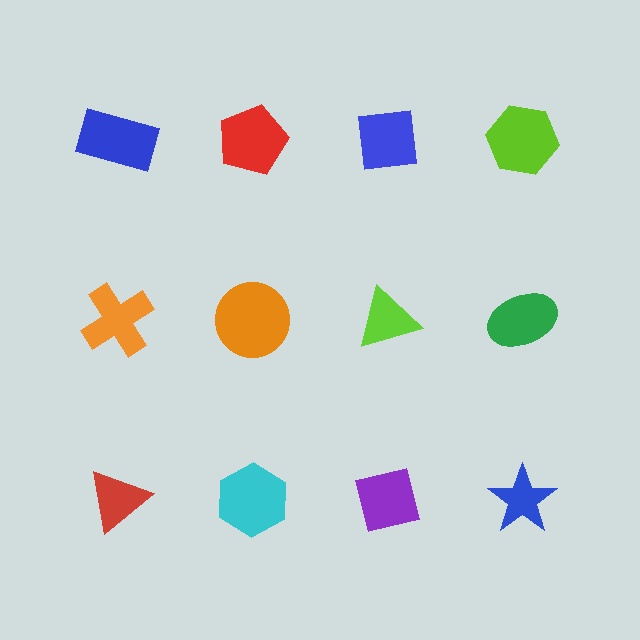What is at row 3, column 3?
A purple square.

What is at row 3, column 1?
A red triangle.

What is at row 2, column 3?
A lime triangle.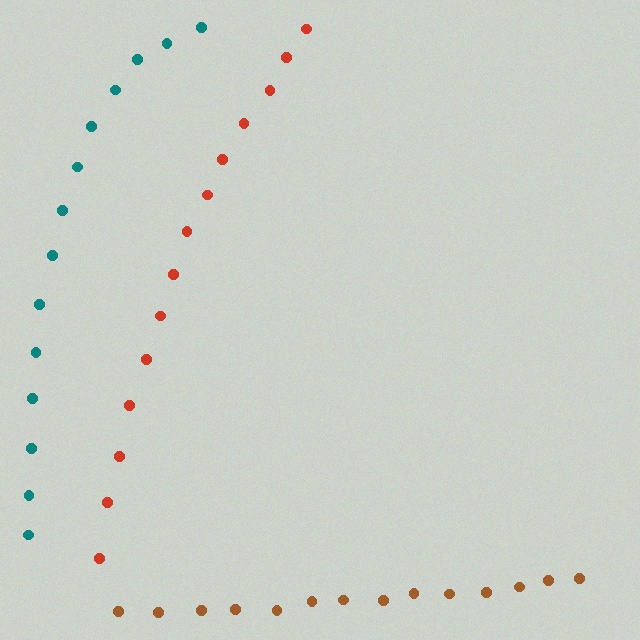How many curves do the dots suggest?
There are 3 distinct paths.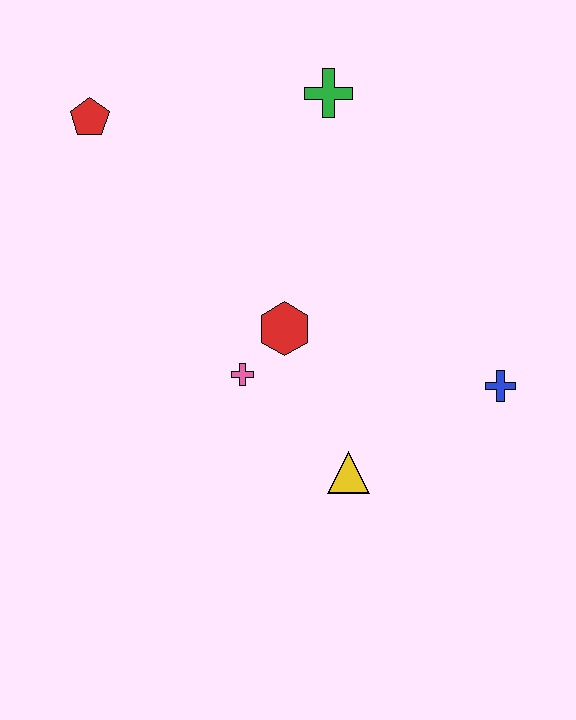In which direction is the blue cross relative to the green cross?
The blue cross is below the green cross.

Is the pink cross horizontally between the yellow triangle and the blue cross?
No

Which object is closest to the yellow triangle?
The pink cross is closest to the yellow triangle.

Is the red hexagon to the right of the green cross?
No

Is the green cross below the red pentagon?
No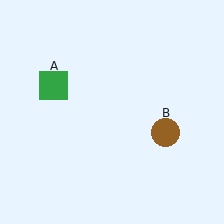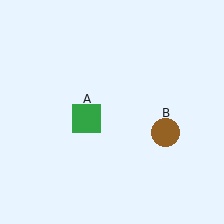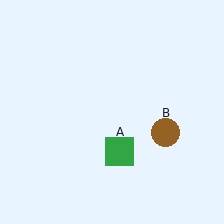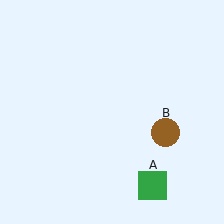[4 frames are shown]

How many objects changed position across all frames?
1 object changed position: green square (object A).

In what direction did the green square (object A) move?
The green square (object A) moved down and to the right.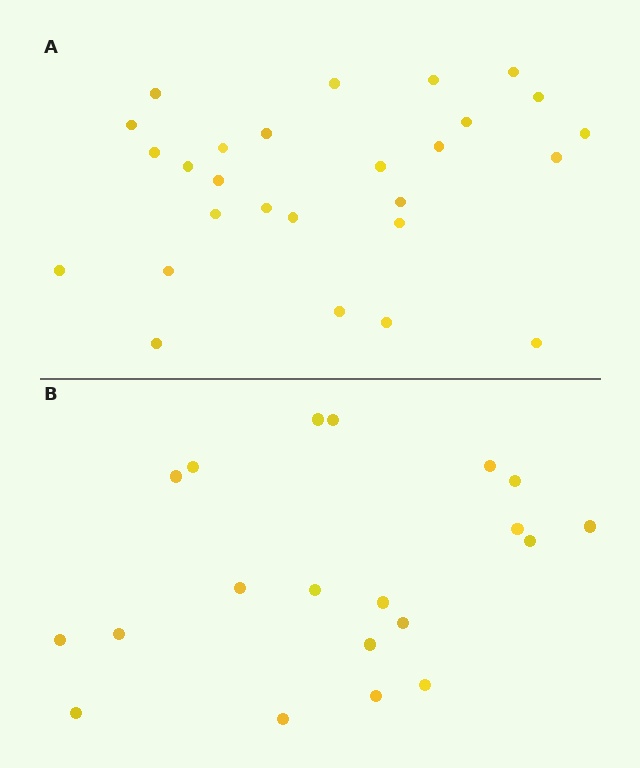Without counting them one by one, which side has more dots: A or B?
Region A (the top region) has more dots.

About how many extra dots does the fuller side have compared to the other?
Region A has roughly 8 or so more dots than region B.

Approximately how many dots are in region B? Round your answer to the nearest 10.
About 20 dots.